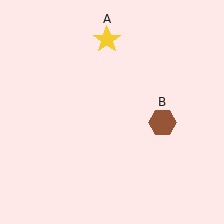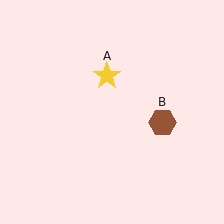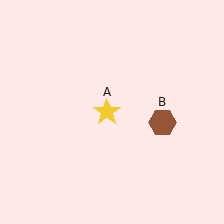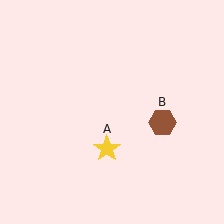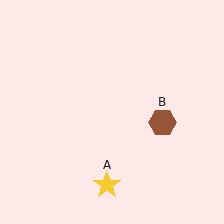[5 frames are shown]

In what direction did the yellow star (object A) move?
The yellow star (object A) moved down.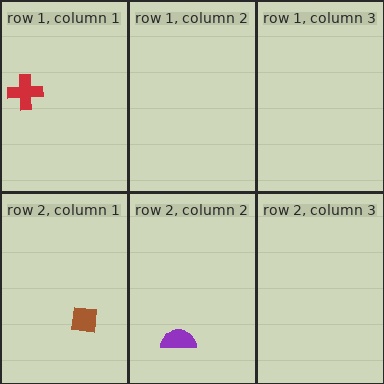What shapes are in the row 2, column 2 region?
The purple semicircle.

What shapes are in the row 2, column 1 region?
The brown square.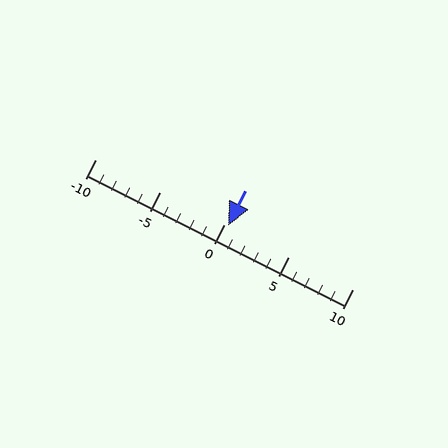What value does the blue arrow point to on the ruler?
The blue arrow points to approximately 0.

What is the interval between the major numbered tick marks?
The major tick marks are spaced 5 units apart.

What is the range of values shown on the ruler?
The ruler shows values from -10 to 10.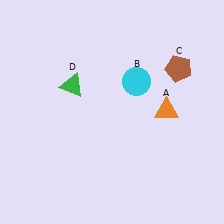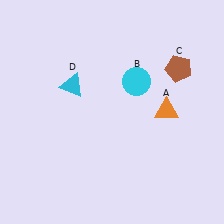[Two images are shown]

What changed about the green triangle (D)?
In Image 1, D is green. In Image 2, it changed to cyan.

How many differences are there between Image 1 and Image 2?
There is 1 difference between the two images.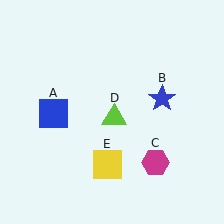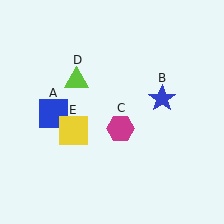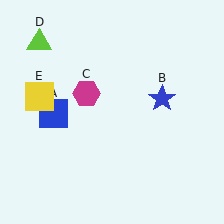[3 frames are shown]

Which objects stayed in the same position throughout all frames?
Blue square (object A) and blue star (object B) remained stationary.